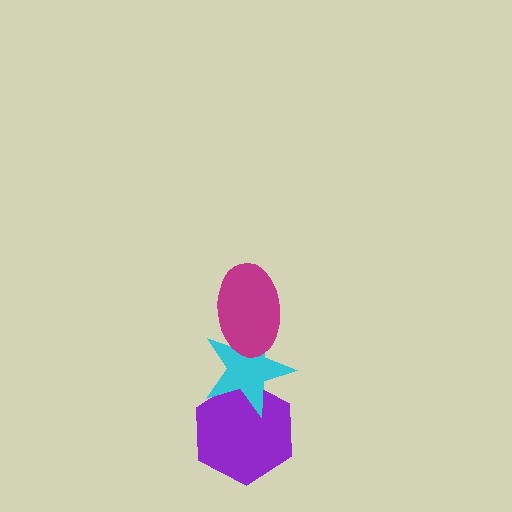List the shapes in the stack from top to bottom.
From top to bottom: the magenta ellipse, the cyan star, the purple hexagon.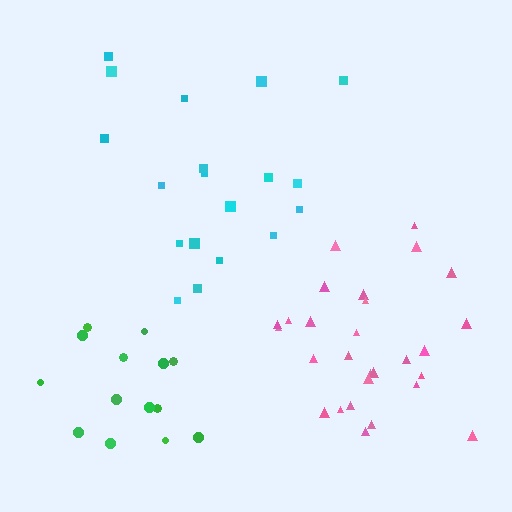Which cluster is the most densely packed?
Pink.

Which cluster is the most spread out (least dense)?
Cyan.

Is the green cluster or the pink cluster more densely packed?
Pink.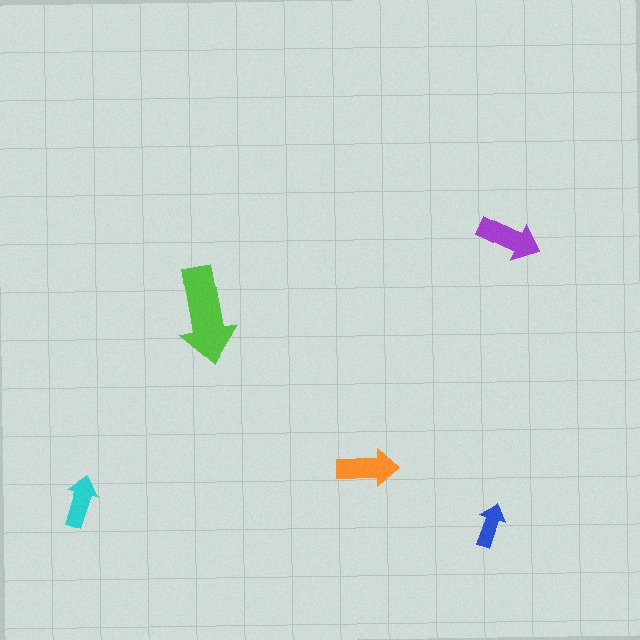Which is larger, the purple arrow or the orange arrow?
The purple one.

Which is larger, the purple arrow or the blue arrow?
The purple one.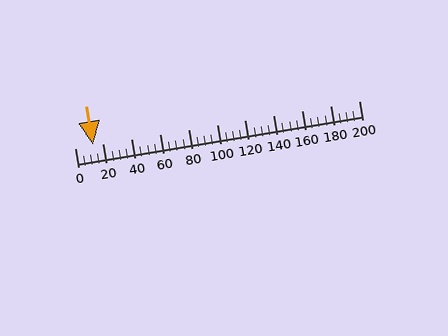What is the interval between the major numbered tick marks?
The major tick marks are spaced 20 units apart.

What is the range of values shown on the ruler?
The ruler shows values from 0 to 200.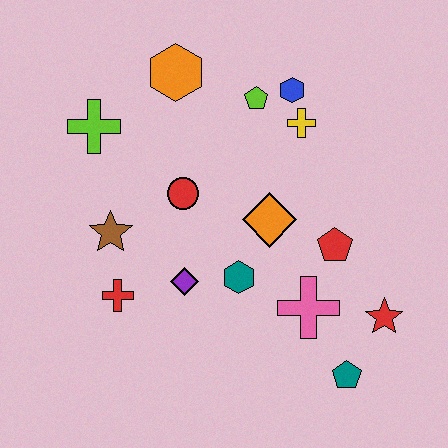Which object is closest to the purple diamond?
The teal hexagon is closest to the purple diamond.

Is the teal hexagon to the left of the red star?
Yes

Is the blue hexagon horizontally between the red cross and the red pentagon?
Yes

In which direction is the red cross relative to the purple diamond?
The red cross is to the left of the purple diamond.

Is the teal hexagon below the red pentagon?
Yes